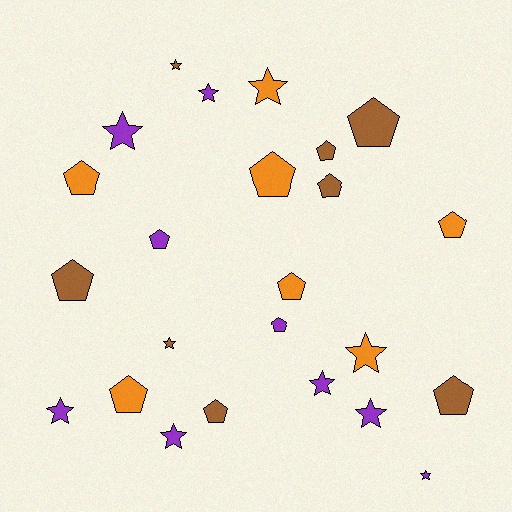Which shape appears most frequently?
Pentagon, with 13 objects.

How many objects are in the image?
There are 24 objects.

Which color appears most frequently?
Purple, with 9 objects.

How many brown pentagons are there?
There are 6 brown pentagons.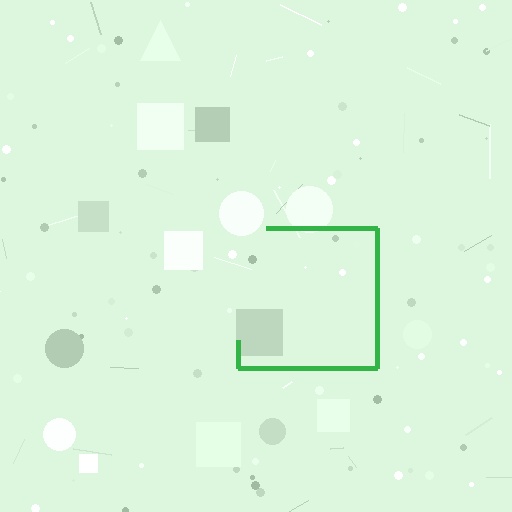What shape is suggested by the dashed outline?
The dashed outline suggests a square.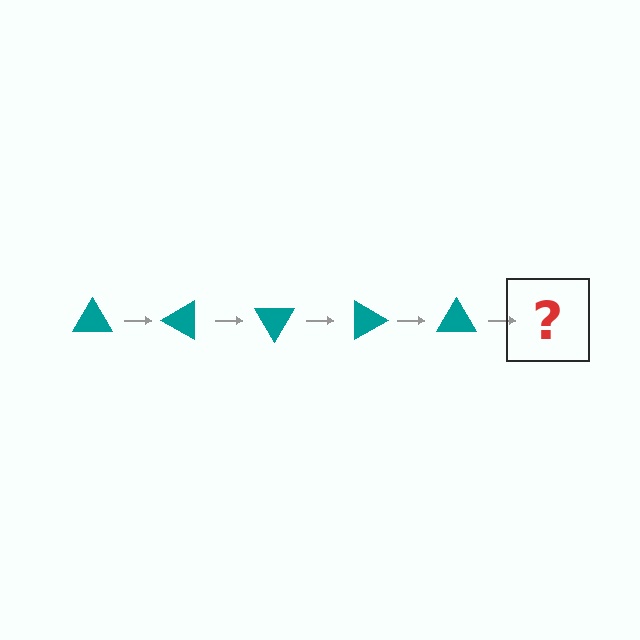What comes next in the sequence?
The next element should be a teal triangle rotated 150 degrees.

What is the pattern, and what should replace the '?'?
The pattern is that the triangle rotates 30 degrees each step. The '?' should be a teal triangle rotated 150 degrees.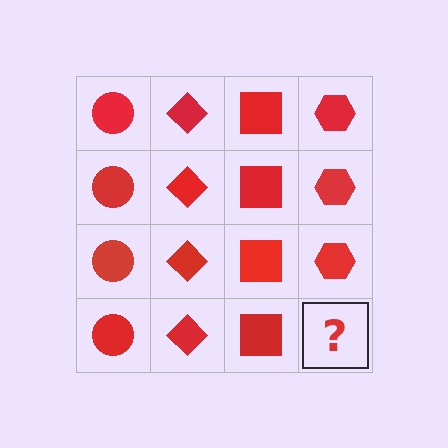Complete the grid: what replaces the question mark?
The question mark should be replaced with a red hexagon.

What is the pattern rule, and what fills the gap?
The rule is that each column has a consistent shape. The gap should be filled with a red hexagon.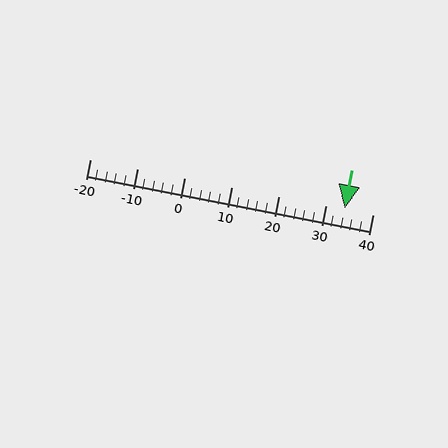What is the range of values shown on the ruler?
The ruler shows values from -20 to 40.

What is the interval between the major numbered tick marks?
The major tick marks are spaced 10 units apart.